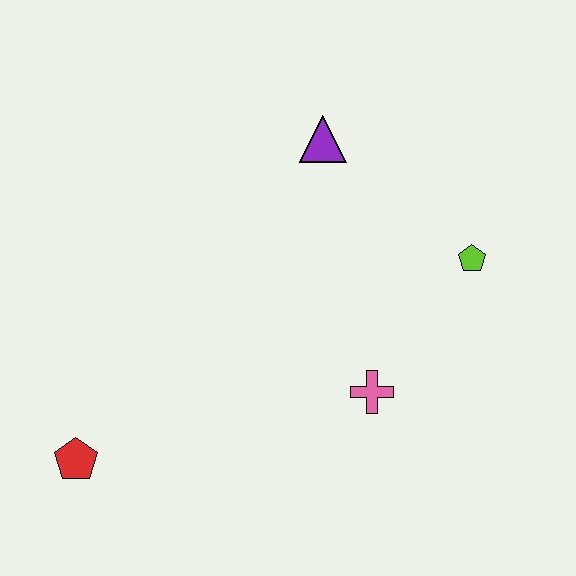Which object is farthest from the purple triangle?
The red pentagon is farthest from the purple triangle.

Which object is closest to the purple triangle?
The lime pentagon is closest to the purple triangle.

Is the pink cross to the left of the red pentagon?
No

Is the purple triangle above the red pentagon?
Yes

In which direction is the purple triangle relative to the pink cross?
The purple triangle is above the pink cross.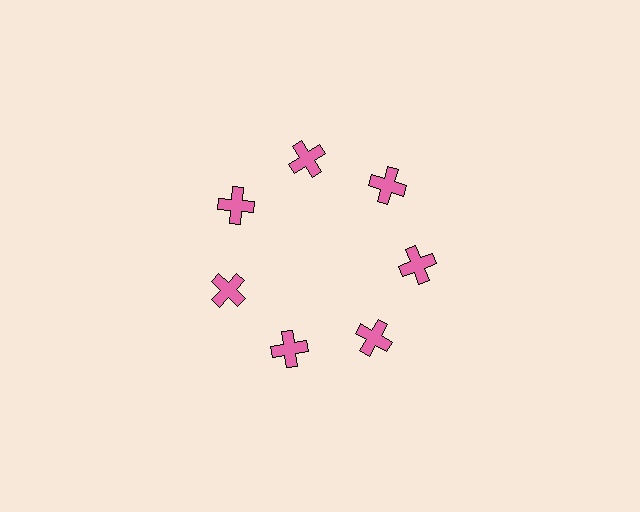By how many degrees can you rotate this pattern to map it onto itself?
The pattern maps onto itself every 51 degrees of rotation.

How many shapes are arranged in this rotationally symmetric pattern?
There are 7 shapes, arranged in 7 groups of 1.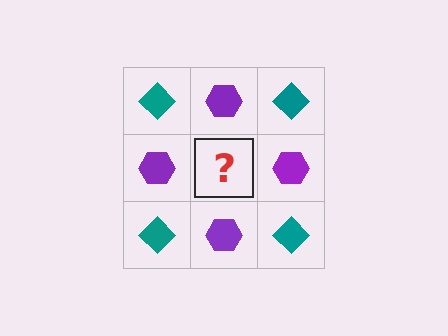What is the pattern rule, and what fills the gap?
The rule is that it alternates teal diamond and purple hexagon in a checkerboard pattern. The gap should be filled with a teal diamond.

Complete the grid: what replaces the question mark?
The question mark should be replaced with a teal diamond.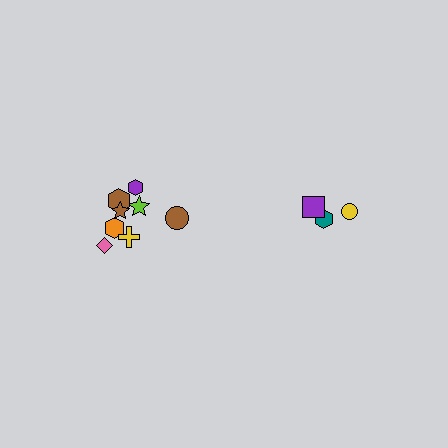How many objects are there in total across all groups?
There are 11 objects.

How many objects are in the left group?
There are 8 objects.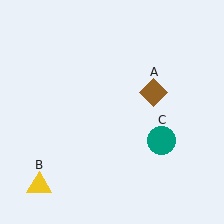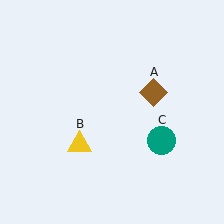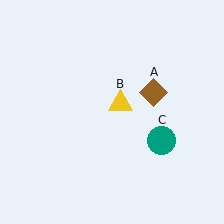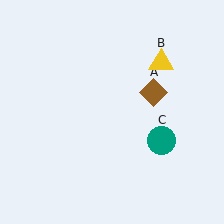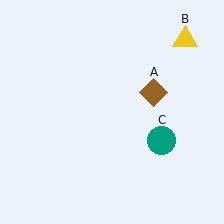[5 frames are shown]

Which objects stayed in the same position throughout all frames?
Brown diamond (object A) and teal circle (object C) remained stationary.